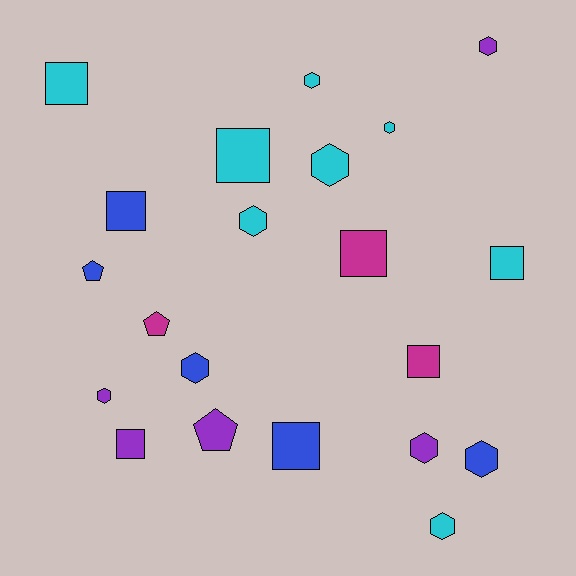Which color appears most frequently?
Cyan, with 8 objects.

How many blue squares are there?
There are 2 blue squares.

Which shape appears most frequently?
Hexagon, with 10 objects.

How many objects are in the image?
There are 21 objects.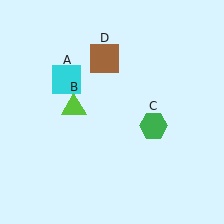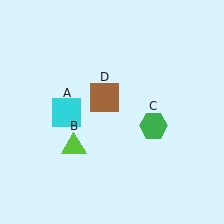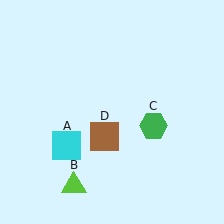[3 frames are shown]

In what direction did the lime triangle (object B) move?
The lime triangle (object B) moved down.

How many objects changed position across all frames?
3 objects changed position: cyan square (object A), lime triangle (object B), brown square (object D).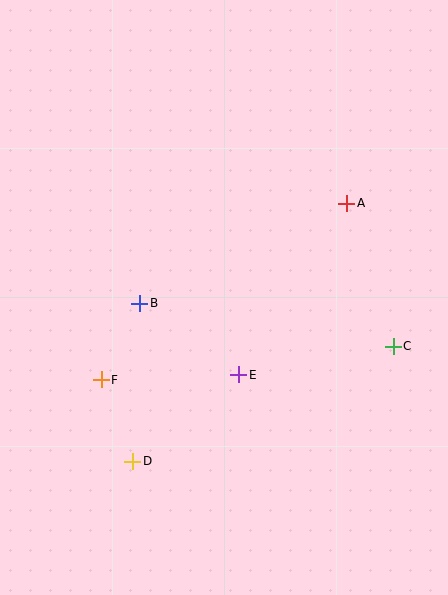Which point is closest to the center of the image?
Point E at (239, 375) is closest to the center.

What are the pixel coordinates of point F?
Point F is at (101, 380).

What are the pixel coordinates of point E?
Point E is at (239, 375).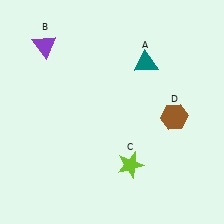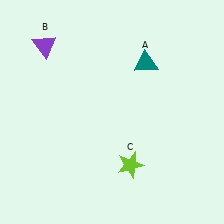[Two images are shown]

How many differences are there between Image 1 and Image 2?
There is 1 difference between the two images.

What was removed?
The brown hexagon (D) was removed in Image 2.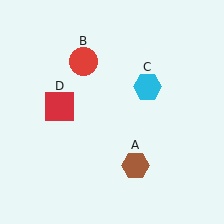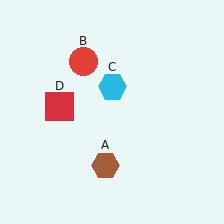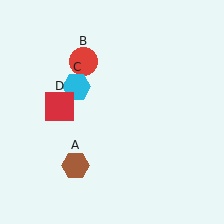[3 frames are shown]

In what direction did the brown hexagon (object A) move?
The brown hexagon (object A) moved left.